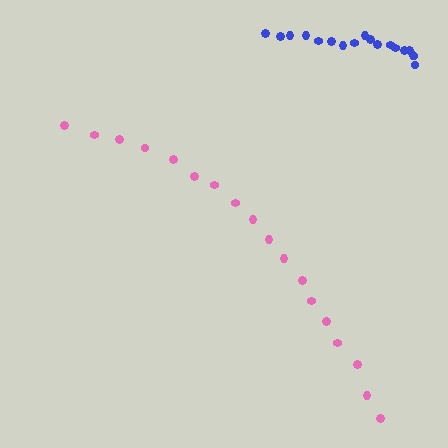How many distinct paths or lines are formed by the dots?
There are 2 distinct paths.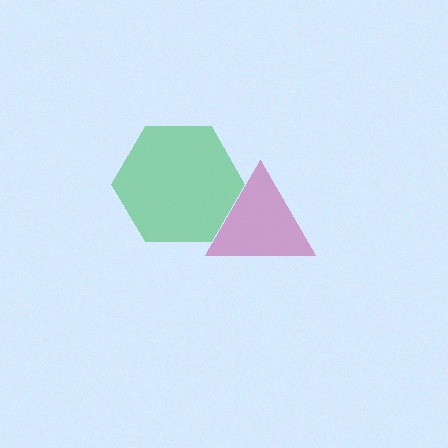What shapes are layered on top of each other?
The layered shapes are: a magenta triangle, a green hexagon.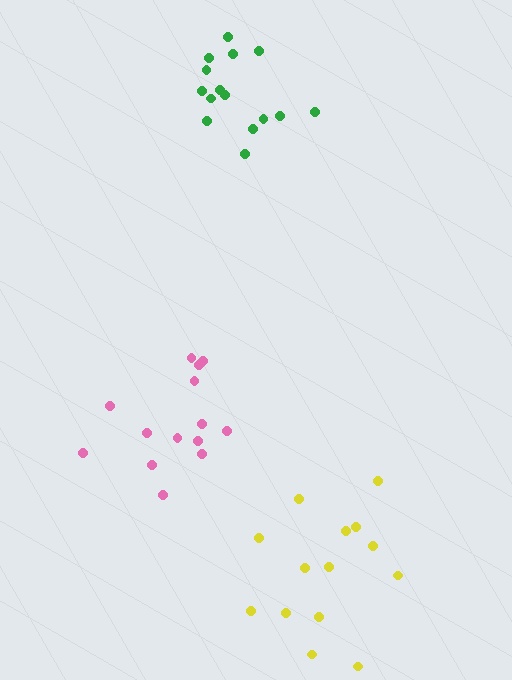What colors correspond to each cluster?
The clusters are colored: pink, green, yellow.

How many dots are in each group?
Group 1: 14 dots, Group 2: 15 dots, Group 3: 14 dots (43 total).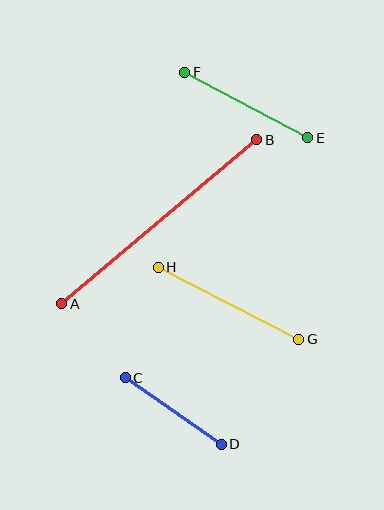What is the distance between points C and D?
The distance is approximately 117 pixels.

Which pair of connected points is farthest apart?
Points A and B are farthest apart.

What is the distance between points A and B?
The distance is approximately 255 pixels.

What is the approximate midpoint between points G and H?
The midpoint is at approximately (228, 303) pixels.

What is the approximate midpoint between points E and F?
The midpoint is at approximately (246, 105) pixels.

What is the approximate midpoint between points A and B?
The midpoint is at approximately (159, 222) pixels.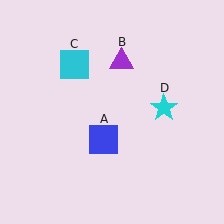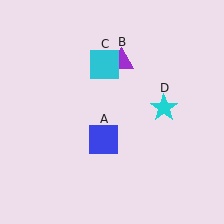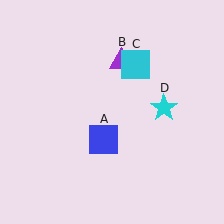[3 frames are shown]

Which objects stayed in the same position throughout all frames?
Blue square (object A) and purple triangle (object B) and cyan star (object D) remained stationary.